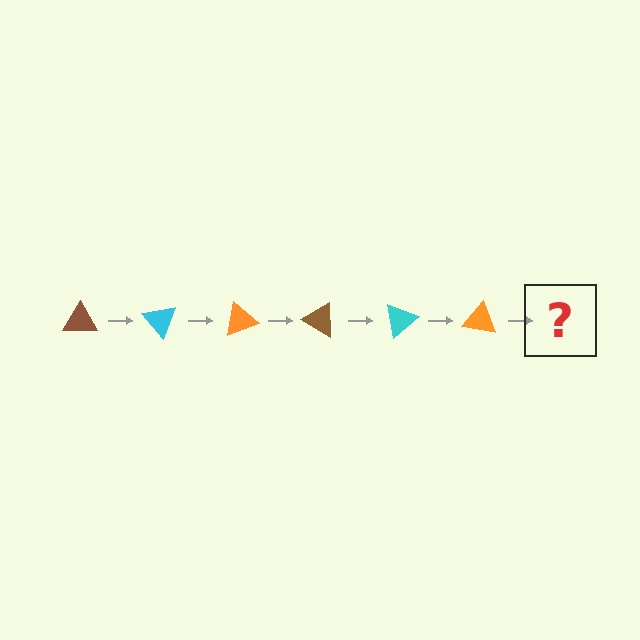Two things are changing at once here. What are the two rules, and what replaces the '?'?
The two rules are that it rotates 50 degrees each step and the color cycles through brown, cyan, and orange. The '?' should be a brown triangle, rotated 300 degrees from the start.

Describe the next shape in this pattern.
It should be a brown triangle, rotated 300 degrees from the start.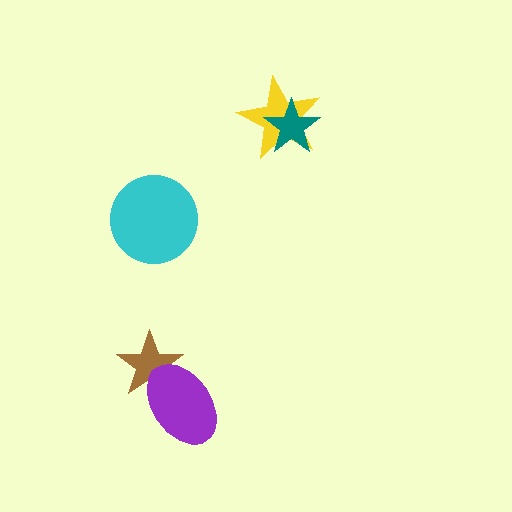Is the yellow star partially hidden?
Yes, it is partially covered by another shape.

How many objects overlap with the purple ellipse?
1 object overlaps with the purple ellipse.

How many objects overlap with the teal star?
1 object overlaps with the teal star.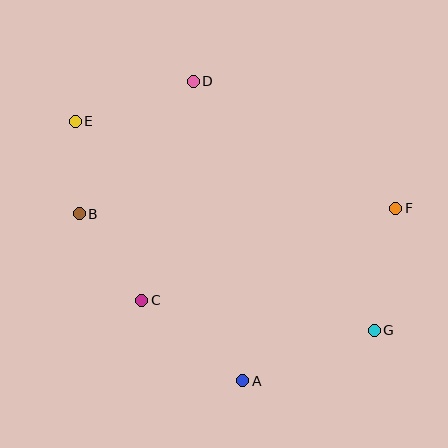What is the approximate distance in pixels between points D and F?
The distance between D and F is approximately 239 pixels.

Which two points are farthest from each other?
Points E and G are farthest from each other.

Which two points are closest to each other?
Points B and E are closest to each other.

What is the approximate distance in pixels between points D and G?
The distance between D and G is approximately 308 pixels.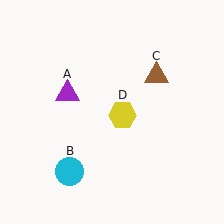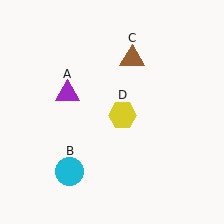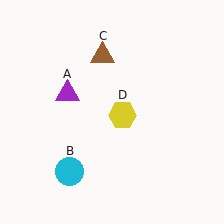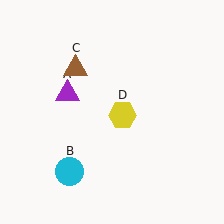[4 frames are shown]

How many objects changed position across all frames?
1 object changed position: brown triangle (object C).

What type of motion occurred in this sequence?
The brown triangle (object C) rotated counterclockwise around the center of the scene.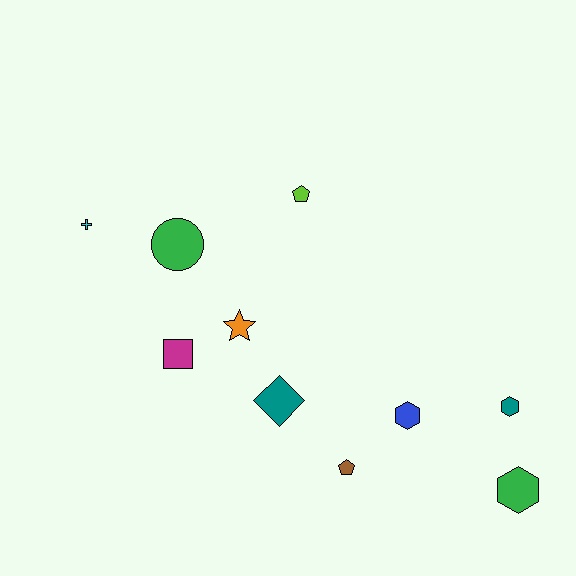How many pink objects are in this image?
There are no pink objects.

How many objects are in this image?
There are 10 objects.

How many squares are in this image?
There is 1 square.